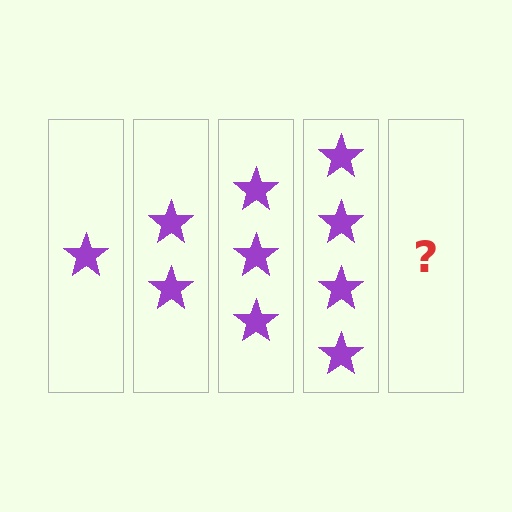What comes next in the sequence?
The next element should be 5 stars.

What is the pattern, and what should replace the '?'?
The pattern is that each step adds one more star. The '?' should be 5 stars.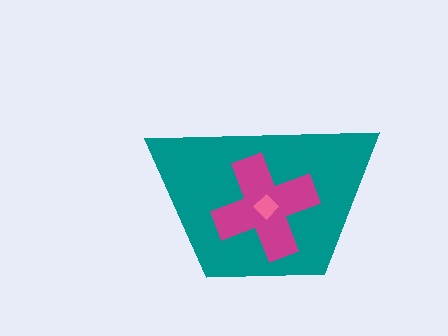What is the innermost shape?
The pink diamond.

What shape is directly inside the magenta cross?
The pink diamond.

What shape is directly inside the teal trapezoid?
The magenta cross.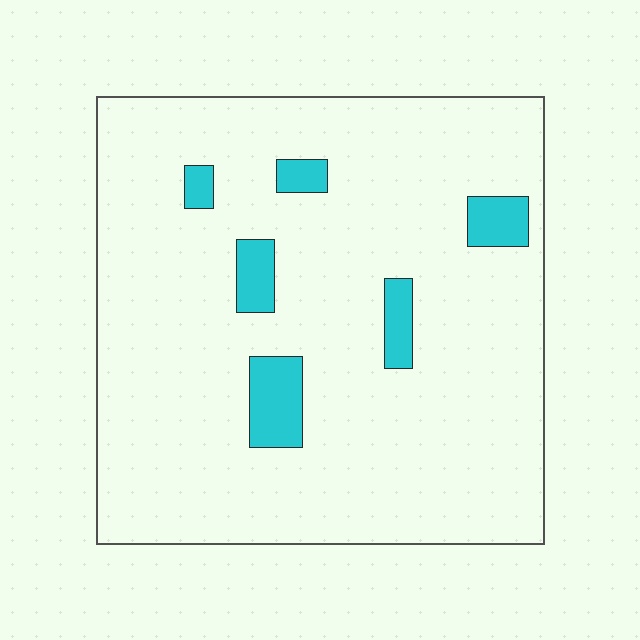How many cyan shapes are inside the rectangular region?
6.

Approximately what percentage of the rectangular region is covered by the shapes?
Approximately 10%.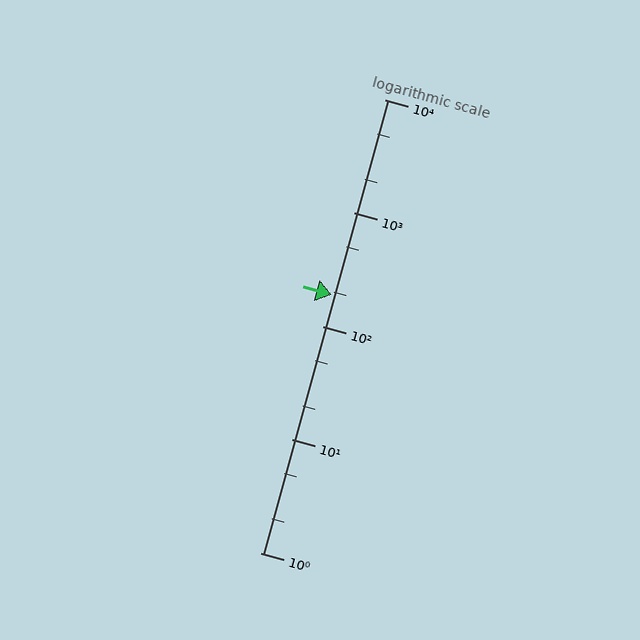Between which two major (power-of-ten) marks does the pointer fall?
The pointer is between 100 and 1000.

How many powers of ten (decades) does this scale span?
The scale spans 4 decades, from 1 to 10000.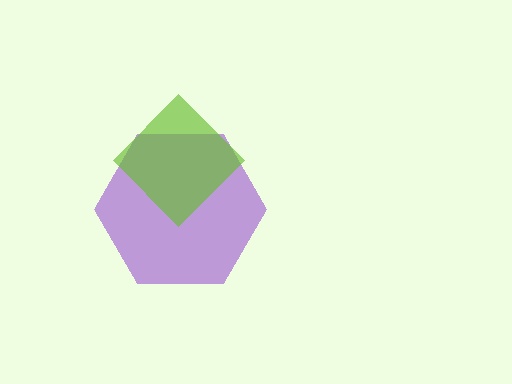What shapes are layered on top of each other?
The layered shapes are: a purple hexagon, a lime diamond.